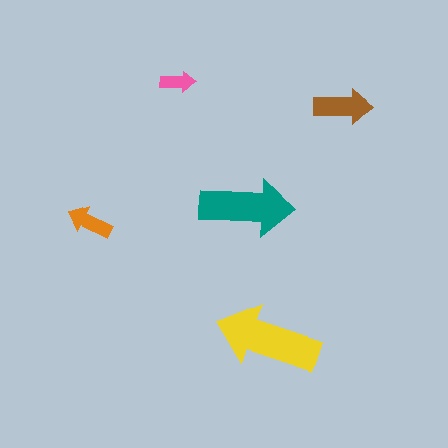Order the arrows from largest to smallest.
the yellow one, the teal one, the brown one, the orange one, the pink one.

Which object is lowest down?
The yellow arrow is bottommost.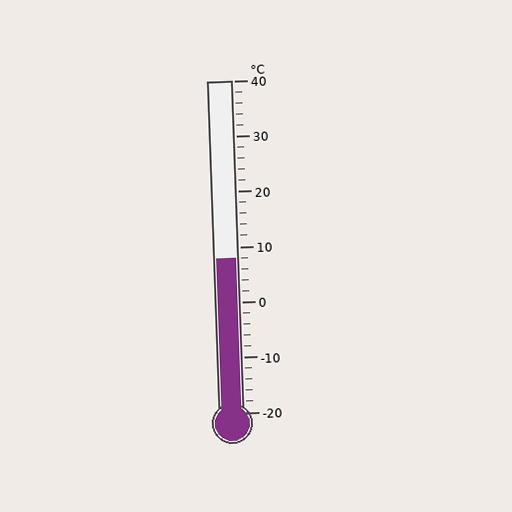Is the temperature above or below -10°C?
The temperature is above -10°C.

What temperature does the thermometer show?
The thermometer shows approximately 8°C.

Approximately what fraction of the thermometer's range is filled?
The thermometer is filled to approximately 45% of its range.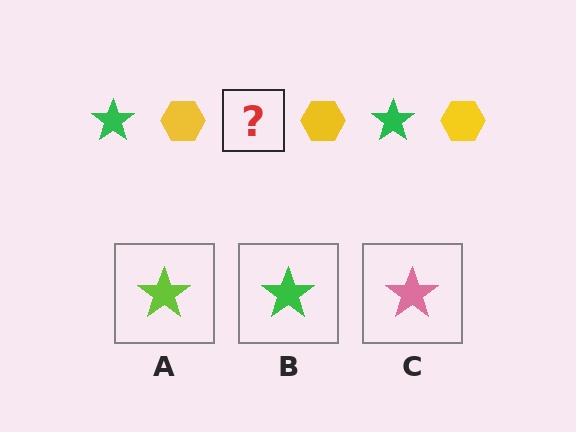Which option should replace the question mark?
Option B.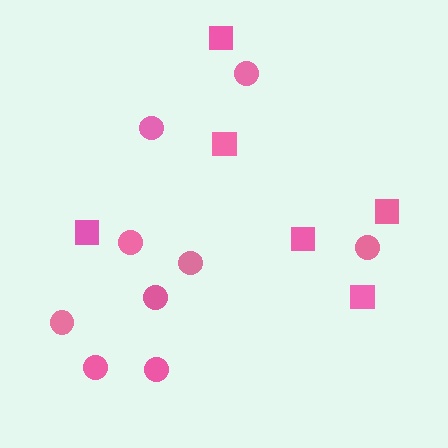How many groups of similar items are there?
There are 2 groups: one group of circles (9) and one group of squares (6).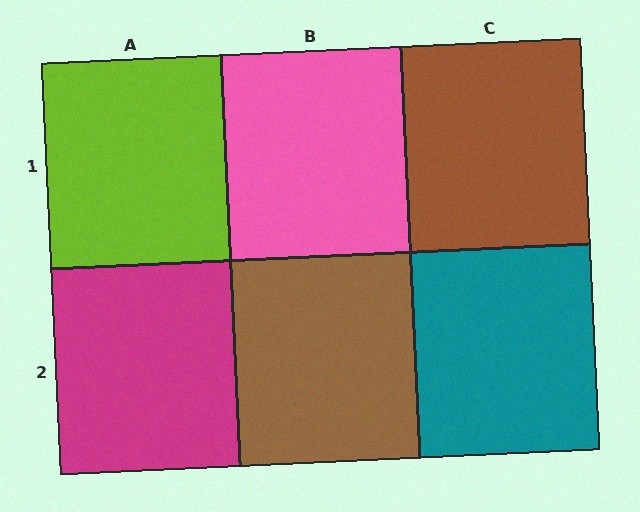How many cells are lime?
1 cell is lime.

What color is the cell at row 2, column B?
Brown.